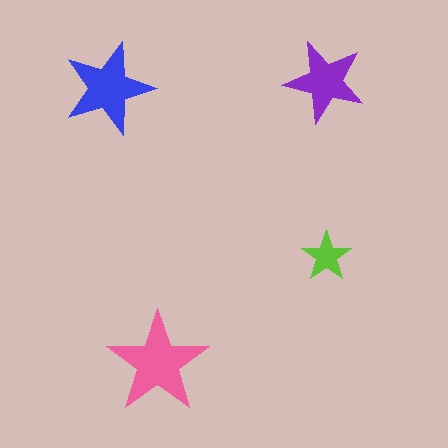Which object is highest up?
The purple star is topmost.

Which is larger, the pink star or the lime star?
The pink one.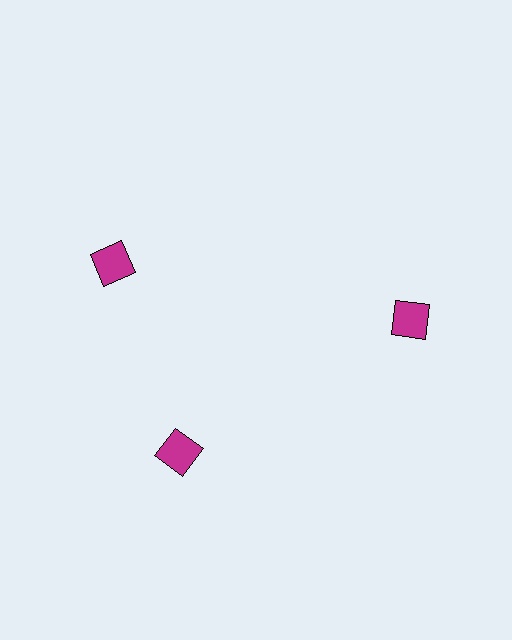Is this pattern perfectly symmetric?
No. The 3 magenta squares are arranged in a ring, but one element near the 11 o'clock position is rotated out of alignment along the ring, breaking the 3-fold rotational symmetry.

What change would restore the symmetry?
The symmetry would be restored by rotating it back into even spacing with its neighbors so that all 3 squares sit at equal angles and equal distance from the center.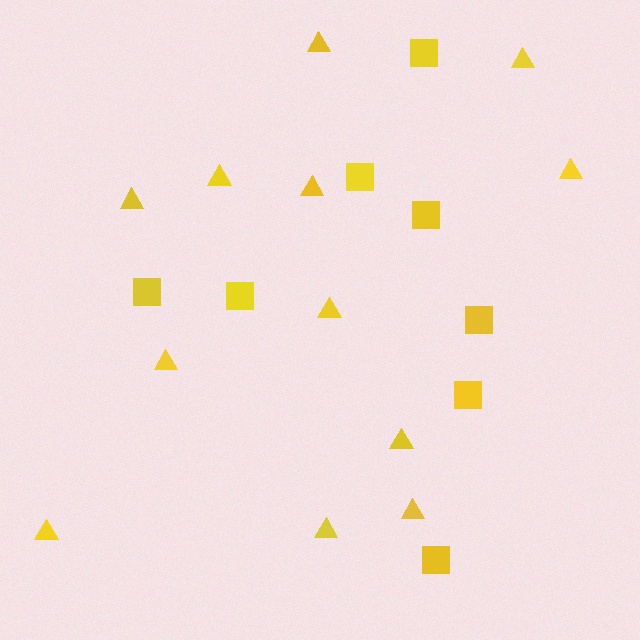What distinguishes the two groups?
There are 2 groups: one group of squares (8) and one group of triangles (12).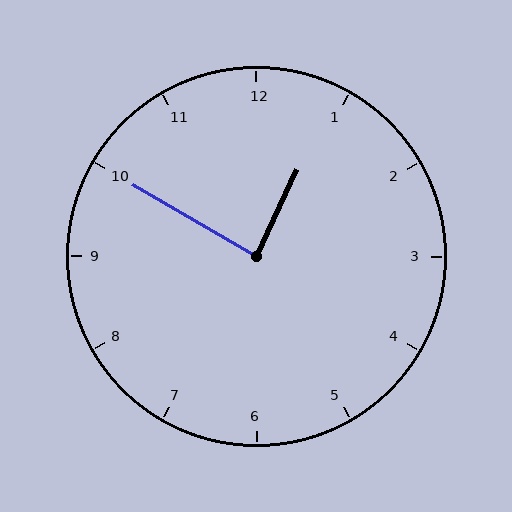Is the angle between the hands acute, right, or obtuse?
It is right.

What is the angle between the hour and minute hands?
Approximately 85 degrees.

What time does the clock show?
12:50.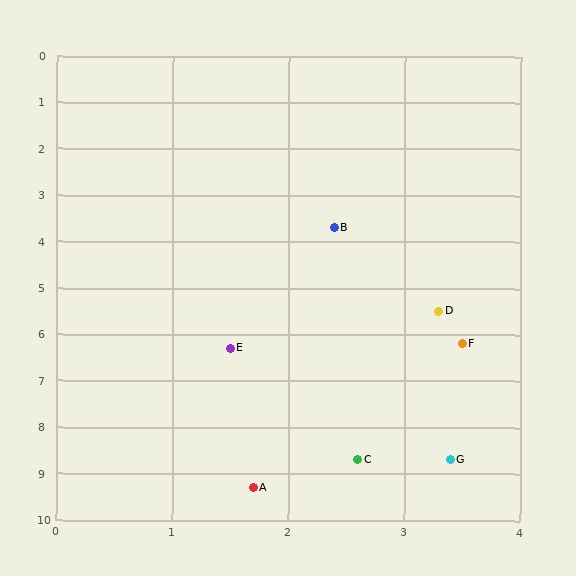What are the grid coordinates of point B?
Point B is at approximately (2.4, 3.7).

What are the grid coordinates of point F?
Point F is at approximately (3.5, 6.2).